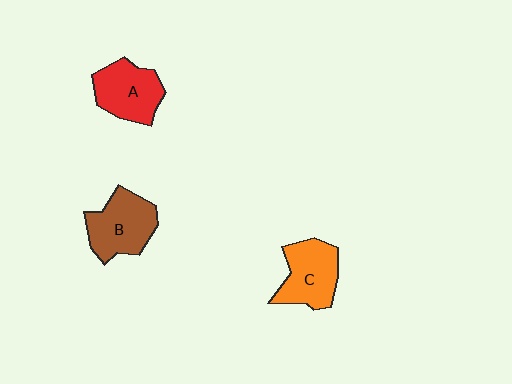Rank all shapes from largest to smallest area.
From largest to smallest: B (brown), C (orange), A (red).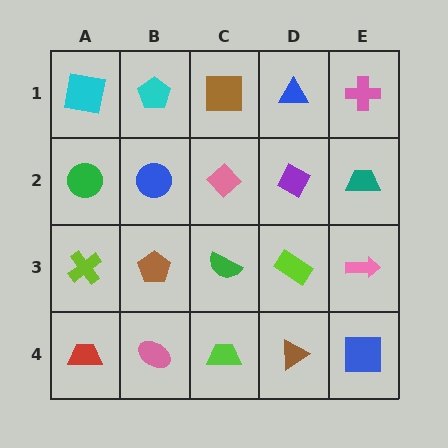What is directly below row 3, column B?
A pink ellipse.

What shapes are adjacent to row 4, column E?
A pink arrow (row 3, column E), a brown triangle (row 4, column D).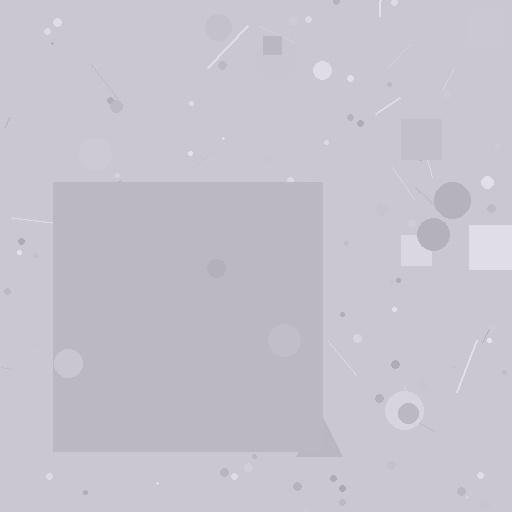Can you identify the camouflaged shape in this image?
The camouflaged shape is a square.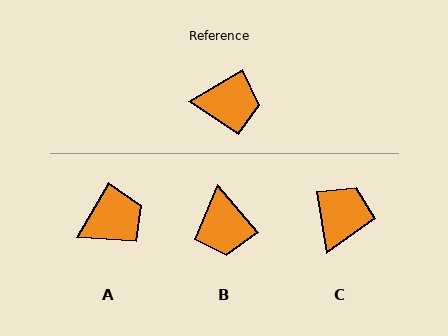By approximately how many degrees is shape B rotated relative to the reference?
Approximately 80 degrees clockwise.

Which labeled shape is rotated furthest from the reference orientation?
B, about 80 degrees away.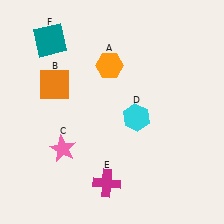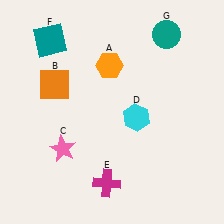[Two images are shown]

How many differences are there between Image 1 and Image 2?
There is 1 difference between the two images.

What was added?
A teal circle (G) was added in Image 2.